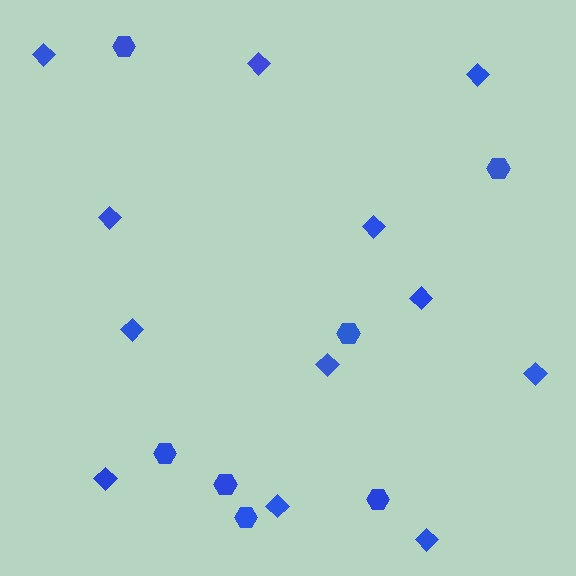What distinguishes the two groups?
There are 2 groups: one group of hexagons (7) and one group of diamonds (12).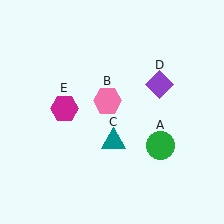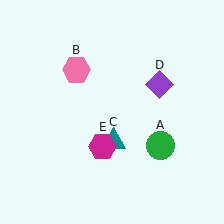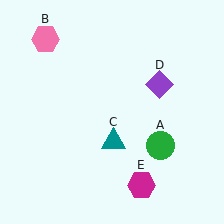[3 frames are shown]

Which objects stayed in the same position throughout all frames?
Green circle (object A) and teal triangle (object C) and purple diamond (object D) remained stationary.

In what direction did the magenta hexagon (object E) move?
The magenta hexagon (object E) moved down and to the right.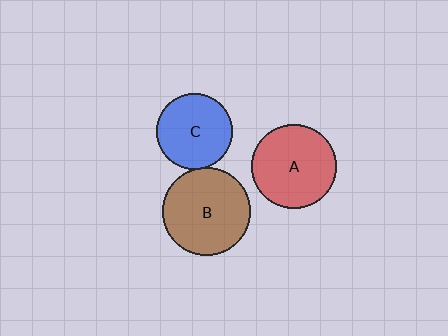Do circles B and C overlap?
Yes.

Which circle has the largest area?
Circle B (brown).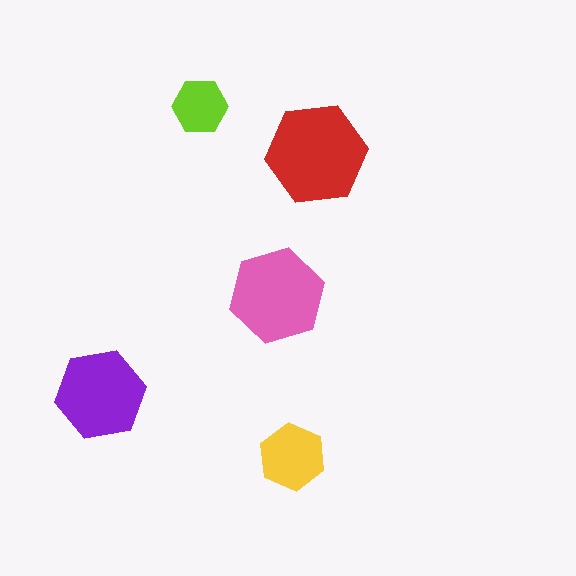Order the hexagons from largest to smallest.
the red one, the pink one, the purple one, the yellow one, the lime one.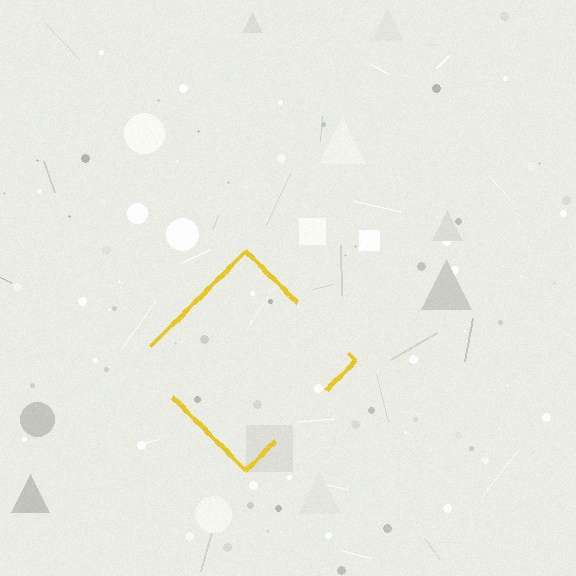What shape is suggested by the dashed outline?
The dashed outline suggests a diamond.